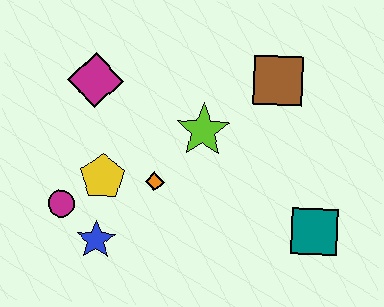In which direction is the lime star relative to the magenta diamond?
The lime star is to the right of the magenta diamond.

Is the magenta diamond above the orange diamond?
Yes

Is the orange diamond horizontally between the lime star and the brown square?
No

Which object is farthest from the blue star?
The brown square is farthest from the blue star.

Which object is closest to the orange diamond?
The yellow pentagon is closest to the orange diamond.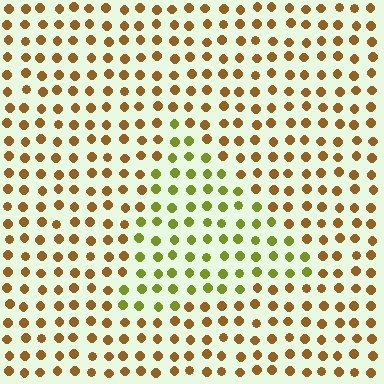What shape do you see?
I see a triangle.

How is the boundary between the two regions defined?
The boundary is defined purely by a slight shift in hue (about 44 degrees). Spacing, size, and orientation are identical on both sides.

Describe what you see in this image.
The image is filled with small brown elements in a uniform arrangement. A triangle-shaped region is visible where the elements are tinted to a slightly different hue, forming a subtle color boundary.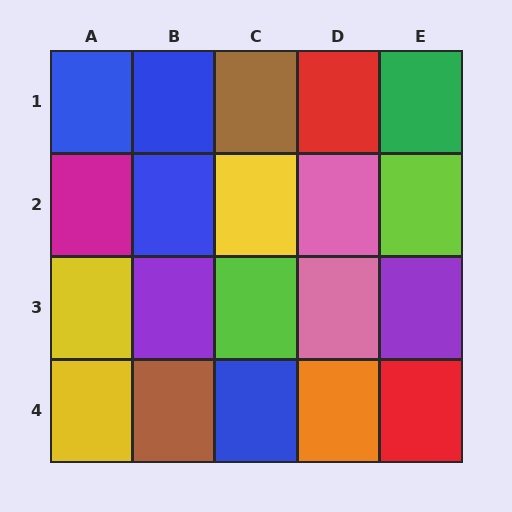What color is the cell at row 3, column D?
Pink.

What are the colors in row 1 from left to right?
Blue, blue, brown, red, green.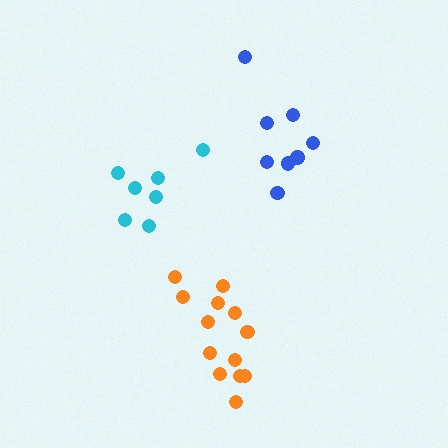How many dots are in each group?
Group 1: 7 dots, Group 2: 13 dots, Group 3: 8 dots (28 total).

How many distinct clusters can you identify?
There are 3 distinct clusters.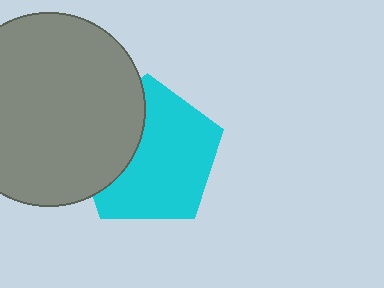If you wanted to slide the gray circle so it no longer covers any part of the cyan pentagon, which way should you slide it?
Slide it left — that is the most direct way to separate the two shapes.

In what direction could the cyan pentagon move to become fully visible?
The cyan pentagon could move right. That would shift it out from behind the gray circle entirely.